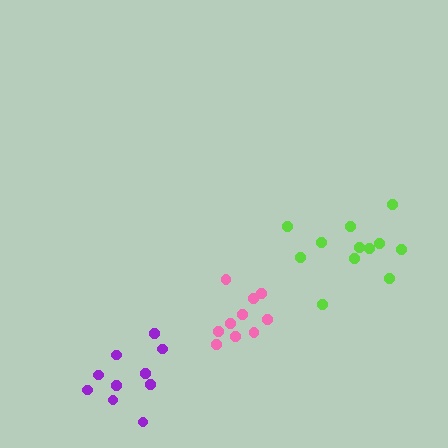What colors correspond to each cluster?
The clusters are colored: purple, lime, pink.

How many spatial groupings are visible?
There are 3 spatial groupings.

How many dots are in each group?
Group 1: 10 dots, Group 2: 12 dots, Group 3: 10 dots (32 total).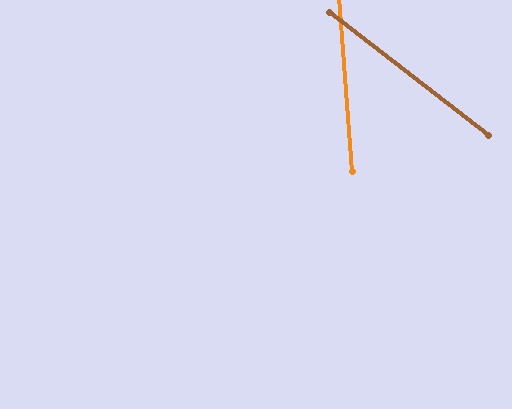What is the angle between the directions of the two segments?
Approximately 48 degrees.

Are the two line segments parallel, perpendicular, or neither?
Neither parallel nor perpendicular — they differ by about 48°.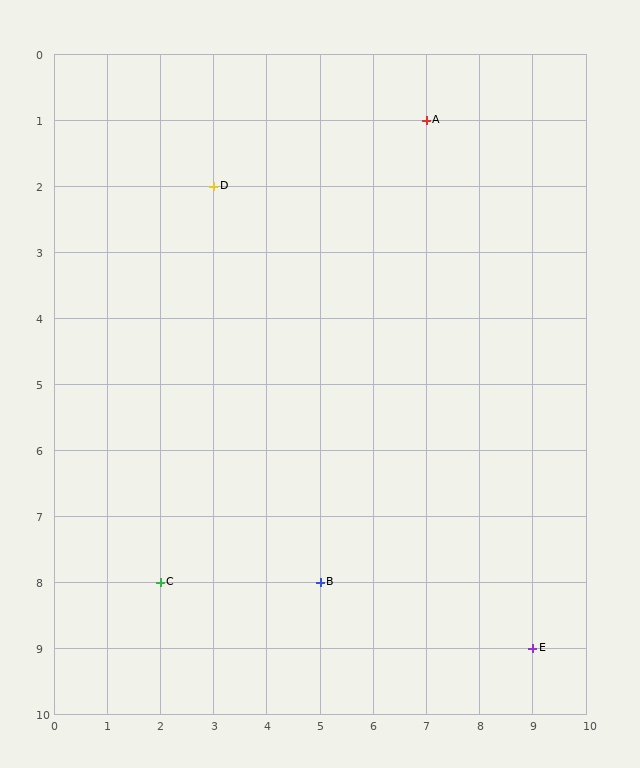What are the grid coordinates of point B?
Point B is at grid coordinates (5, 8).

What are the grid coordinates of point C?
Point C is at grid coordinates (2, 8).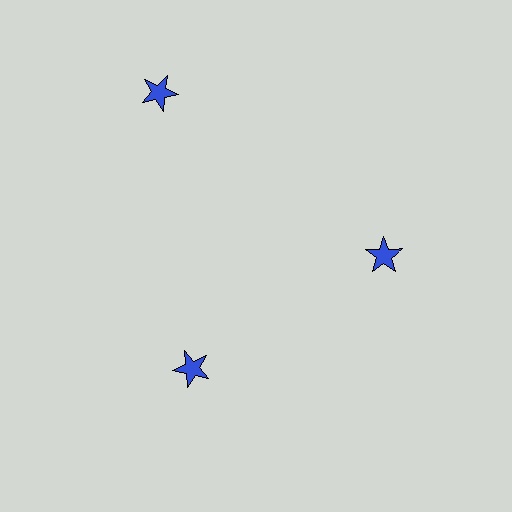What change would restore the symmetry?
The symmetry would be restored by moving it inward, back onto the ring so that all 3 stars sit at equal angles and equal distance from the center.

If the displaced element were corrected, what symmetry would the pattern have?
It would have 3-fold rotational symmetry — the pattern would map onto itself every 120 degrees.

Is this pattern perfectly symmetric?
No. The 3 blue stars are arranged in a ring, but one element near the 11 o'clock position is pushed outward from the center, breaking the 3-fold rotational symmetry.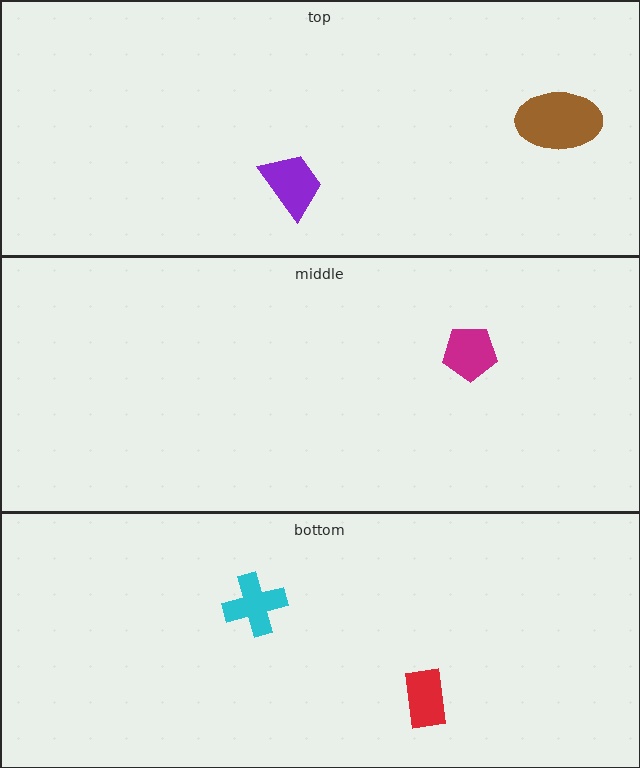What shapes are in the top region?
The brown ellipse, the purple trapezoid.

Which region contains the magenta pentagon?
The middle region.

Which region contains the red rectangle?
The bottom region.